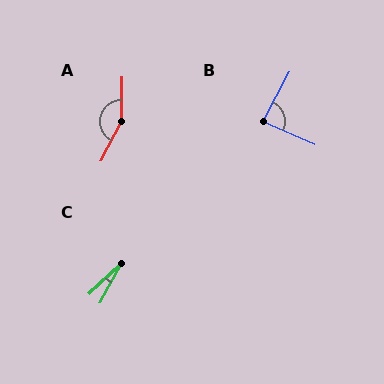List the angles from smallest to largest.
C (19°), B (85°), A (153°).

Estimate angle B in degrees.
Approximately 85 degrees.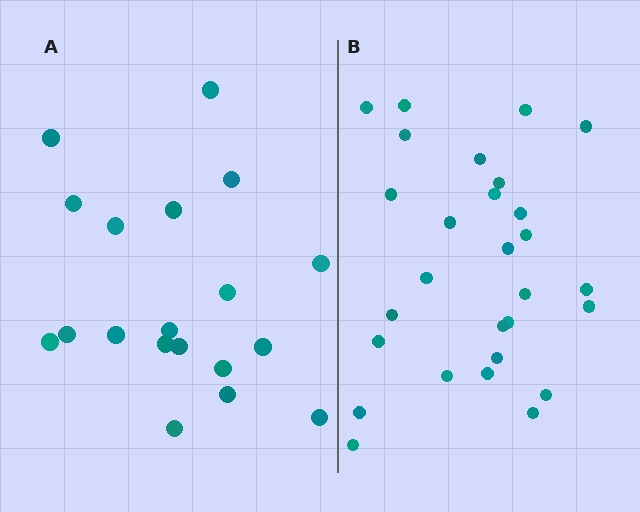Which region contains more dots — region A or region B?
Region B (the right region) has more dots.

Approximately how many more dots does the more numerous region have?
Region B has roughly 8 or so more dots than region A.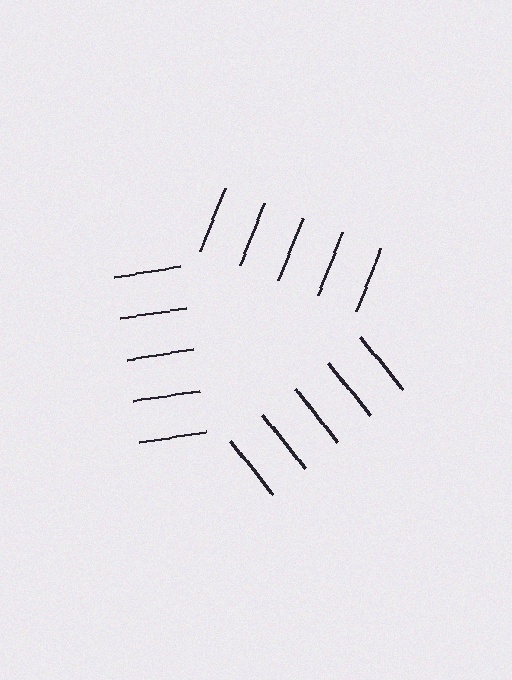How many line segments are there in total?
15 — 5 along each of the 3 edges.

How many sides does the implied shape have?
3 sides — the line-ends trace a triangle.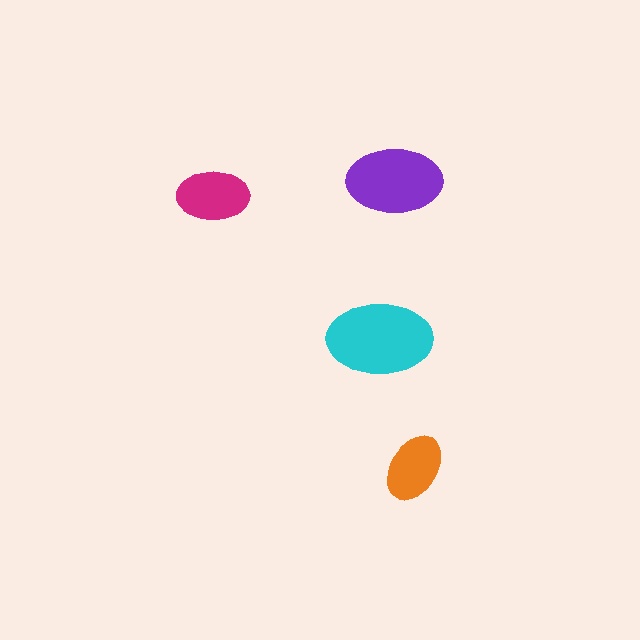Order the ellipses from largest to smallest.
the cyan one, the purple one, the magenta one, the orange one.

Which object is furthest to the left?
The magenta ellipse is leftmost.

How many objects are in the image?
There are 4 objects in the image.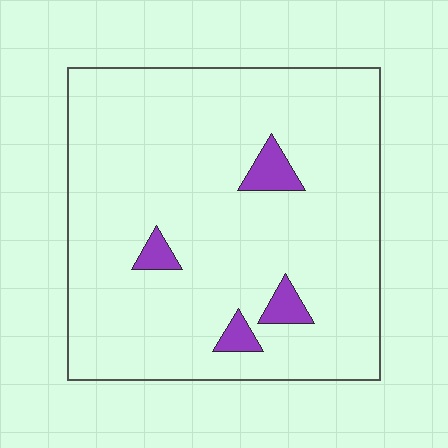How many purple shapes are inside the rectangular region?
4.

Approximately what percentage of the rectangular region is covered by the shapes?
Approximately 5%.